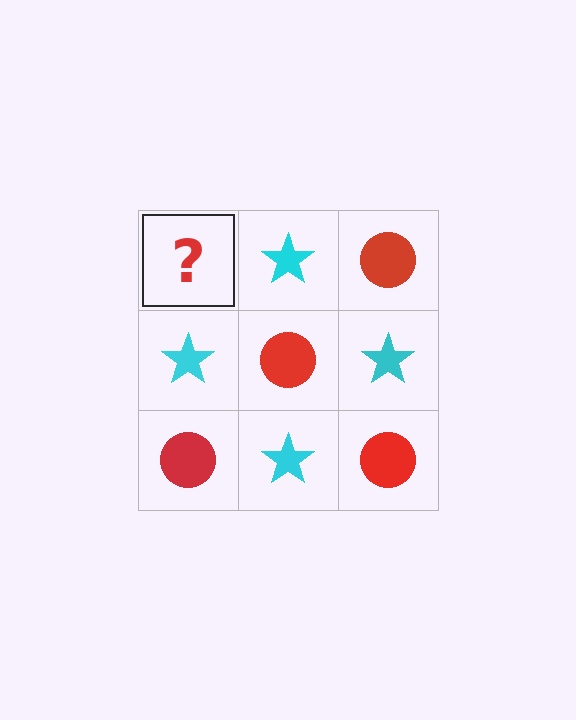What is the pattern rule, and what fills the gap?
The rule is that it alternates red circle and cyan star in a checkerboard pattern. The gap should be filled with a red circle.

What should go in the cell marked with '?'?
The missing cell should contain a red circle.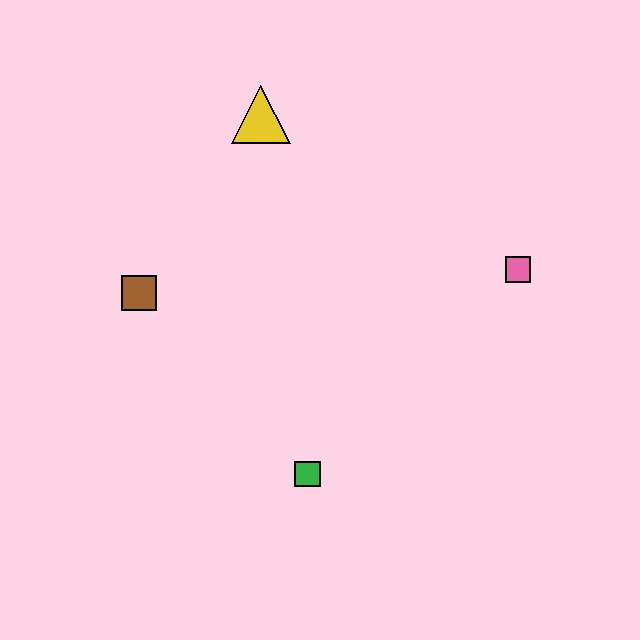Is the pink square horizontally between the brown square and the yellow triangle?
No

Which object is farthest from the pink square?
The brown square is farthest from the pink square.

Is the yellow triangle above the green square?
Yes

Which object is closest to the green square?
The brown square is closest to the green square.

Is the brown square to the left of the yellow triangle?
Yes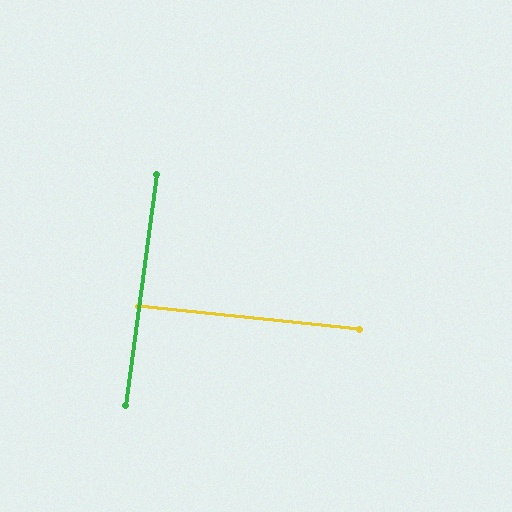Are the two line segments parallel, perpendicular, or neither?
Perpendicular — they meet at approximately 88°.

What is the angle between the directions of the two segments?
Approximately 88 degrees.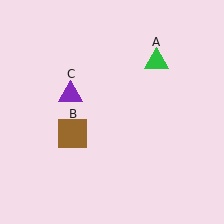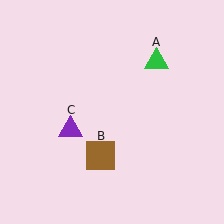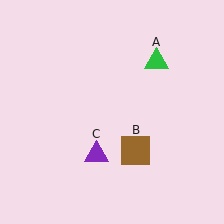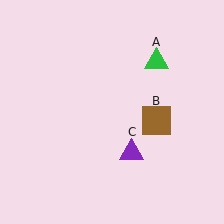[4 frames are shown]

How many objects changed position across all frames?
2 objects changed position: brown square (object B), purple triangle (object C).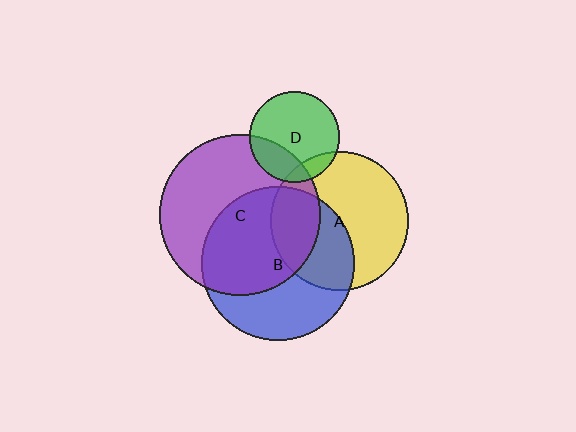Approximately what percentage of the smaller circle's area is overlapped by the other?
Approximately 55%.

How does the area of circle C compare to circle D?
Approximately 3.2 times.